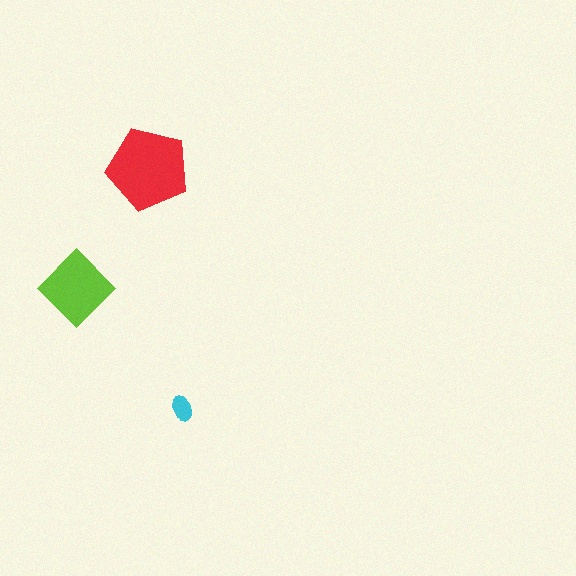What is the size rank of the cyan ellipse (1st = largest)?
3rd.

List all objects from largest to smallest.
The red pentagon, the lime diamond, the cyan ellipse.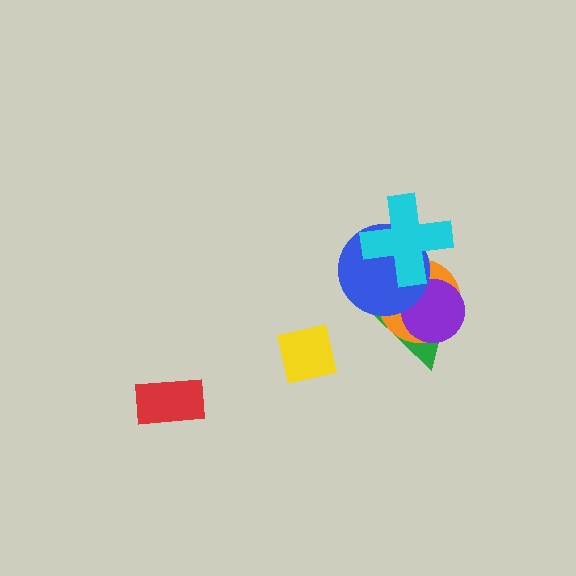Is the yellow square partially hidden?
No, no other shape covers it.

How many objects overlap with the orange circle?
4 objects overlap with the orange circle.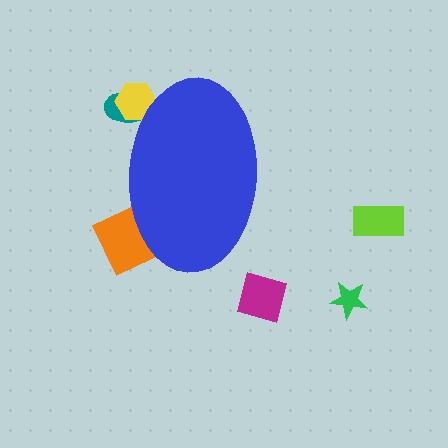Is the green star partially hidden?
No, the green star is fully visible.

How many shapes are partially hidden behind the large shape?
3 shapes are partially hidden.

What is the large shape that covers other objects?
A blue ellipse.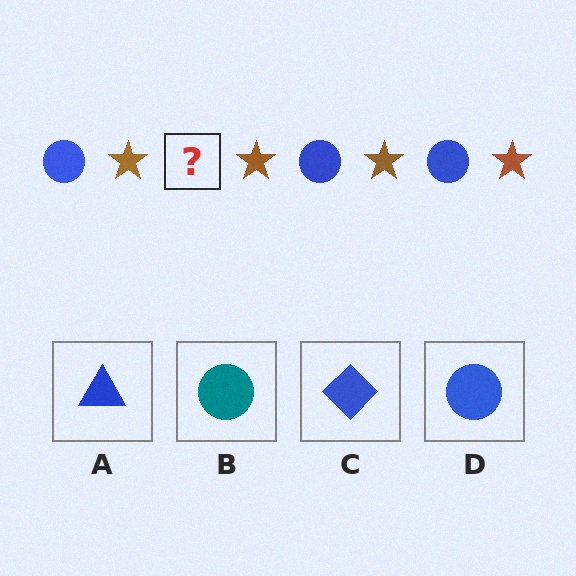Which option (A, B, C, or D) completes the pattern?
D.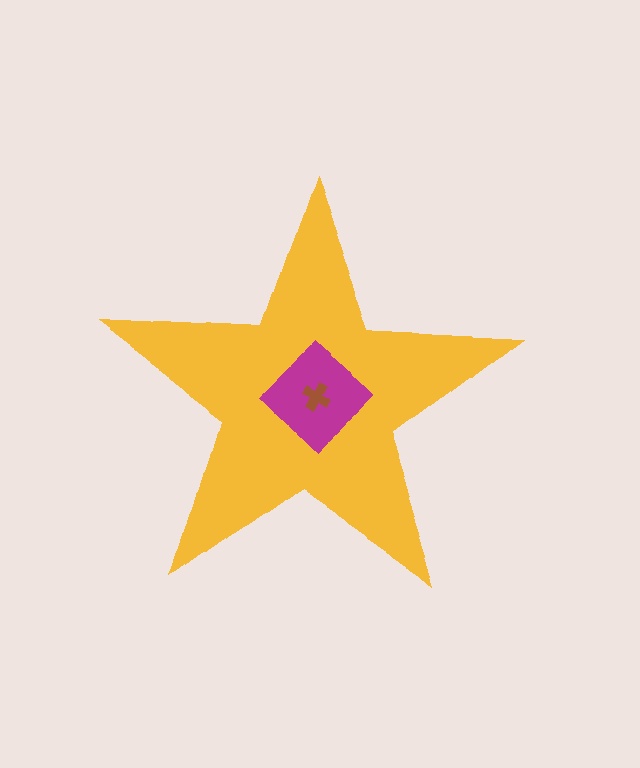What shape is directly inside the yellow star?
The magenta diamond.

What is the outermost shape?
The yellow star.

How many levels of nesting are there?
3.